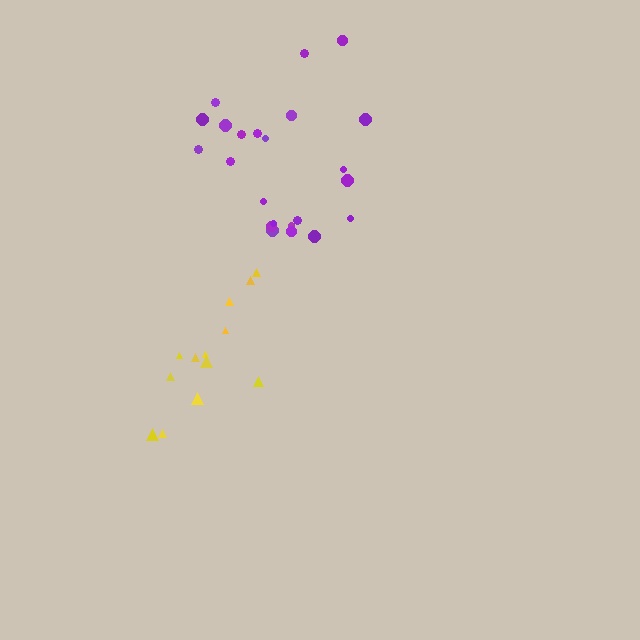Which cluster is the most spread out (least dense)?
Yellow.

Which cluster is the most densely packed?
Purple.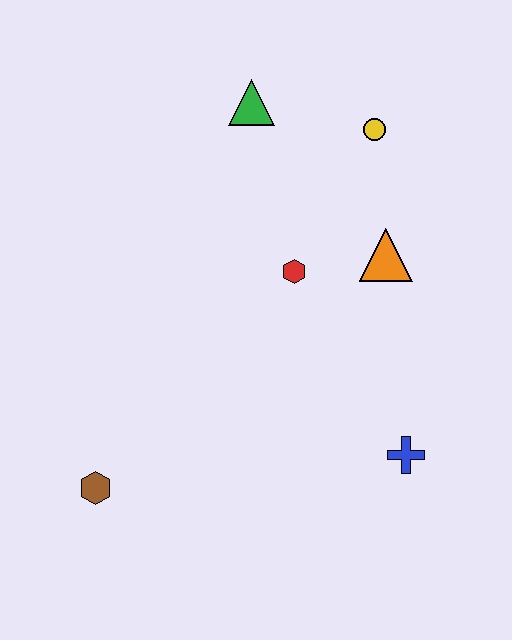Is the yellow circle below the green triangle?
Yes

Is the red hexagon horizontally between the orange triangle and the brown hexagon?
Yes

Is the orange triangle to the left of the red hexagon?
No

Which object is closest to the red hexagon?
The orange triangle is closest to the red hexagon.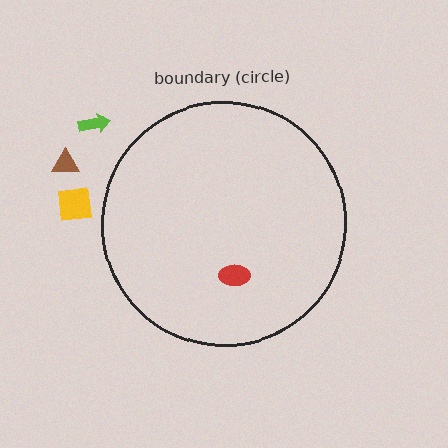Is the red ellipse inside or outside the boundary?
Inside.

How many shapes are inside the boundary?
1 inside, 3 outside.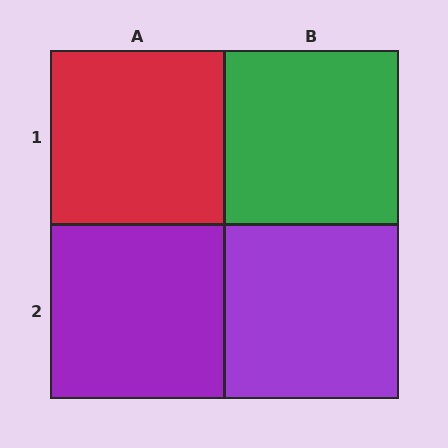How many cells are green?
1 cell is green.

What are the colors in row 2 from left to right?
Purple, purple.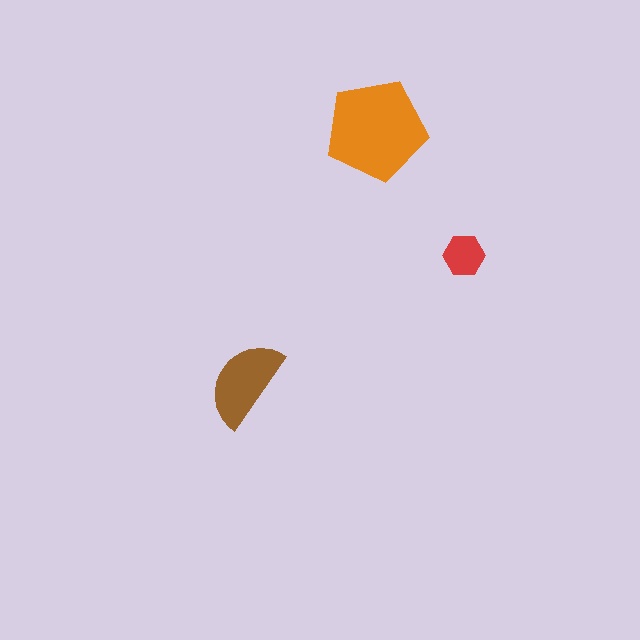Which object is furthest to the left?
The brown semicircle is leftmost.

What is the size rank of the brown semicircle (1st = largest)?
2nd.